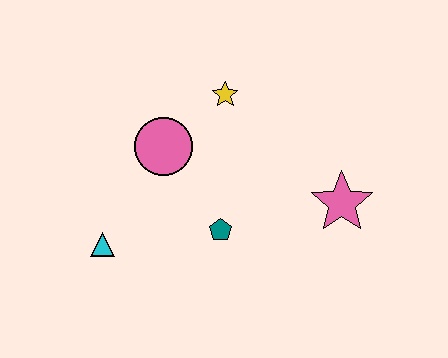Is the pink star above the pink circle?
No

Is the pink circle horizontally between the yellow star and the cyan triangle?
Yes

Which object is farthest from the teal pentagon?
The yellow star is farthest from the teal pentagon.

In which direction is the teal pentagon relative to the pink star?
The teal pentagon is to the left of the pink star.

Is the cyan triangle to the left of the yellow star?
Yes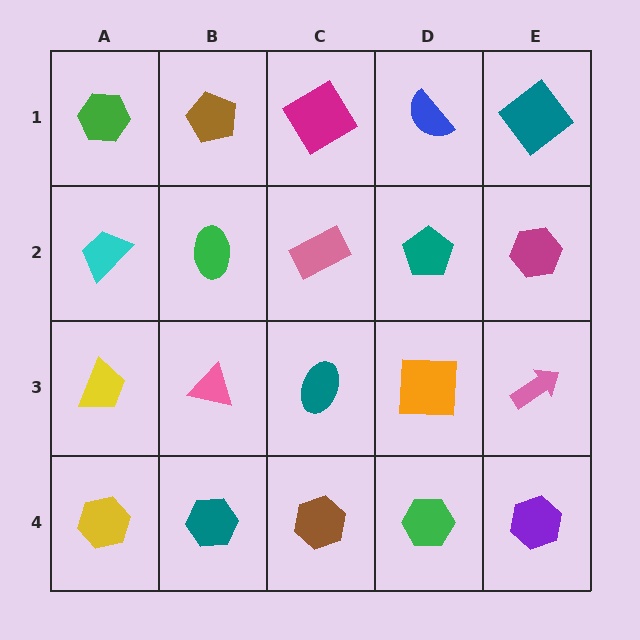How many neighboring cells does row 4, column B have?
3.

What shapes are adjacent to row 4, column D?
An orange square (row 3, column D), a brown hexagon (row 4, column C), a purple hexagon (row 4, column E).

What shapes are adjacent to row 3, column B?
A green ellipse (row 2, column B), a teal hexagon (row 4, column B), a yellow trapezoid (row 3, column A), a teal ellipse (row 3, column C).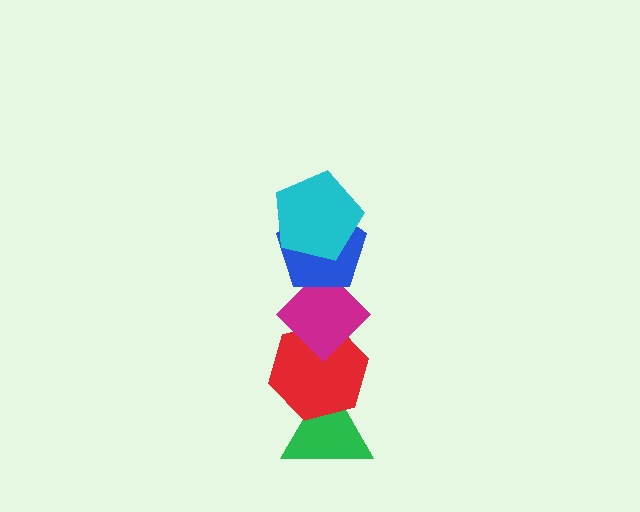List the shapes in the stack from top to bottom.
From top to bottom: the cyan pentagon, the blue pentagon, the magenta diamond, the red hexagon, the green triangle.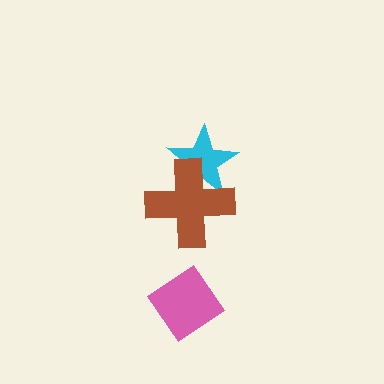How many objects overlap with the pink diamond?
0 objects overlap with the pink diamond.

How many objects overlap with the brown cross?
1 object overlaps with the brown cross.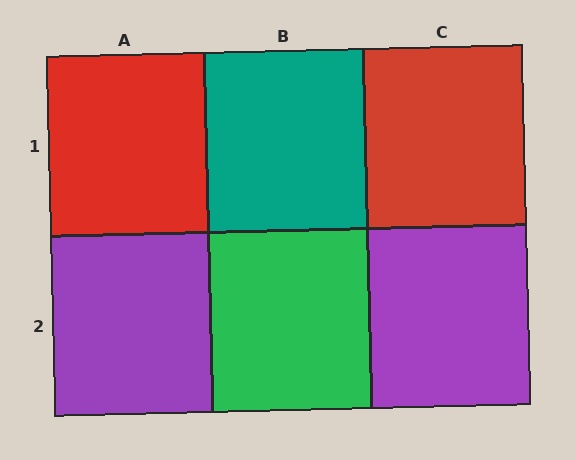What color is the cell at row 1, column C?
Red.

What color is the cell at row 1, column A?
Red.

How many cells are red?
2 cells are red.